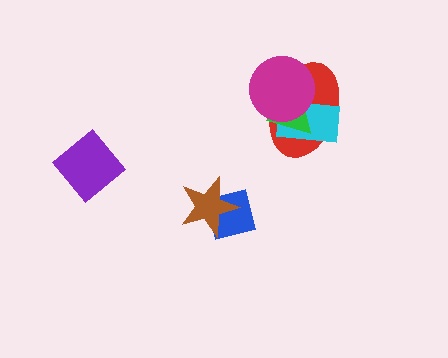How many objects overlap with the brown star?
1 object overlaps with the brown star.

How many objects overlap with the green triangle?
3 objects overlap with the green triangle.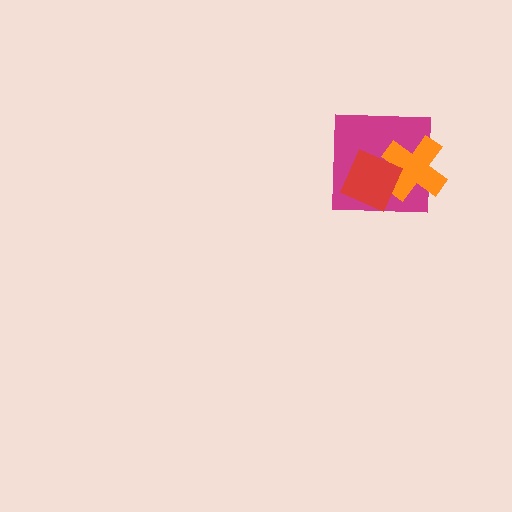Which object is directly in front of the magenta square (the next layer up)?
The orange cross is directly in front of the magenta square.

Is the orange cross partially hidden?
Yes, it is partially covered by another shape.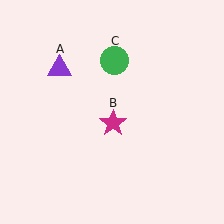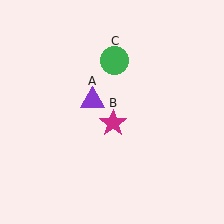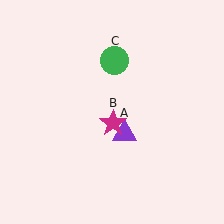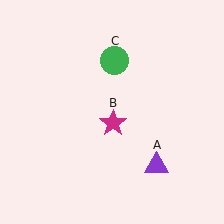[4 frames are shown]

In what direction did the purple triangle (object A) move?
The purple triangle (object A) moved down and to the right.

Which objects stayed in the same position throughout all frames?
Magenta star (object B) and green circle (object C) remained stationary.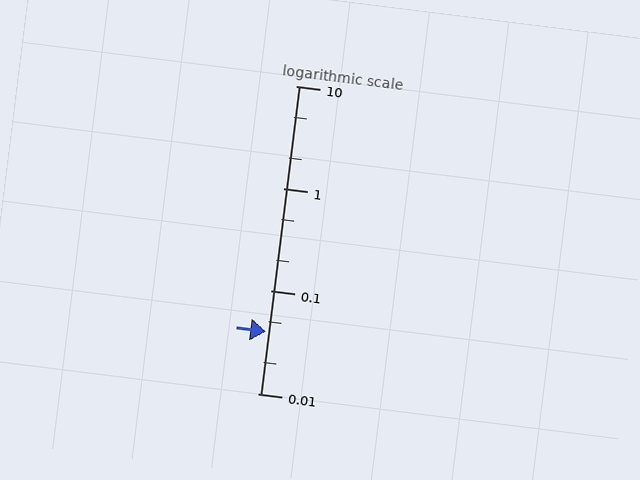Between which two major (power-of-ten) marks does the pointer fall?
The pointer is between 0.01 and 0.1.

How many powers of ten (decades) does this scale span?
The scale spans 3 decades, from 0.01 to 10.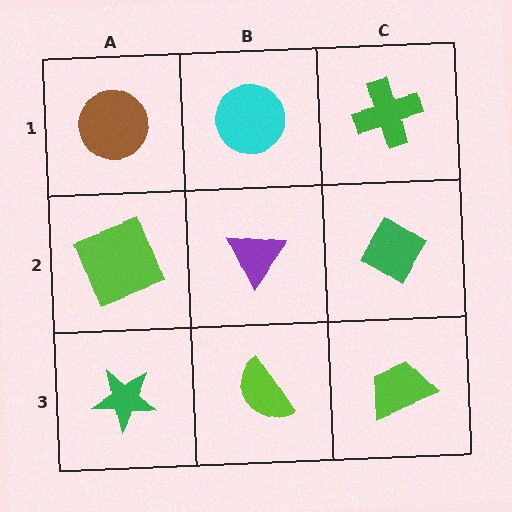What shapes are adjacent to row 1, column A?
A lime square (row 2, column A), a cyan circle (row 1, column B).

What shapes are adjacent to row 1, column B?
A purple triangle (row 2, column B), a brown circle (row 1, column A), a green cross (row 1, column C).